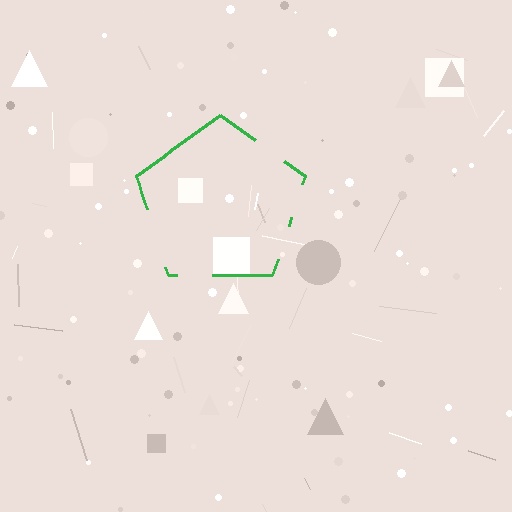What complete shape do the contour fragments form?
The contour fragments form a pentagon.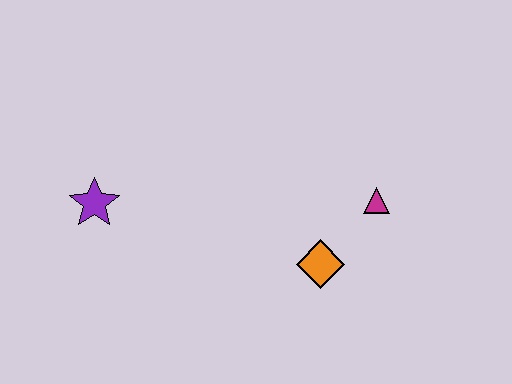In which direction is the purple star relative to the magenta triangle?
The purple star is to the left of the magenta triangle.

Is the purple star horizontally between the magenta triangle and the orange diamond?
No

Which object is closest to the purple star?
The orange diamond is closest to the purple star.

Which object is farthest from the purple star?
The magenta triangle is farthest from the purple star.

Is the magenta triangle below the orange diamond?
No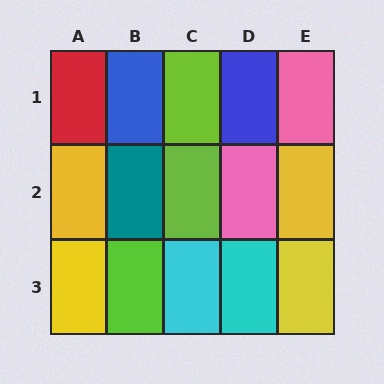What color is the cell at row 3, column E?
Yellow.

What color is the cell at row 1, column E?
Pink.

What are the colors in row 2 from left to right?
Yellow, teal, lime, pink, yellow.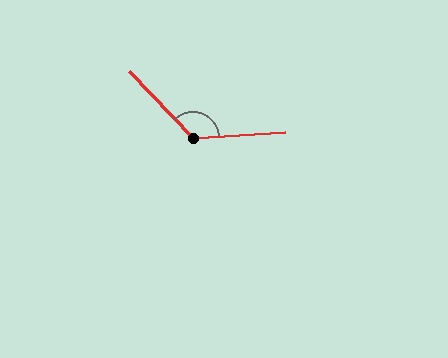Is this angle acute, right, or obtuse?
It is obtuse.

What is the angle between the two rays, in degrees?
Approximately 130 degrees.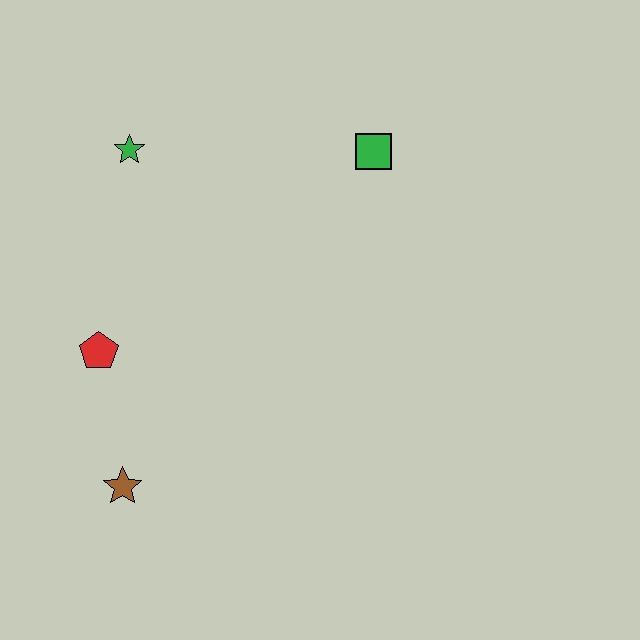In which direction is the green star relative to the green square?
The green star is to the left of the green square.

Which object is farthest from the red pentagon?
The green square is farthest from the red pentagon.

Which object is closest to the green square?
The green star is closest to the green square.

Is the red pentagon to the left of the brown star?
Yes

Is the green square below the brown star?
No